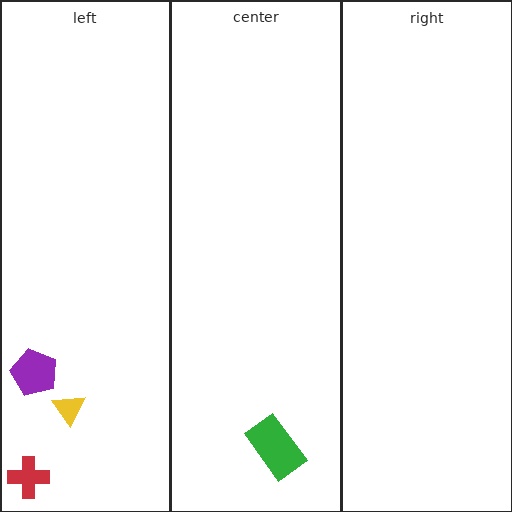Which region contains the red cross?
The left region.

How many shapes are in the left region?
3.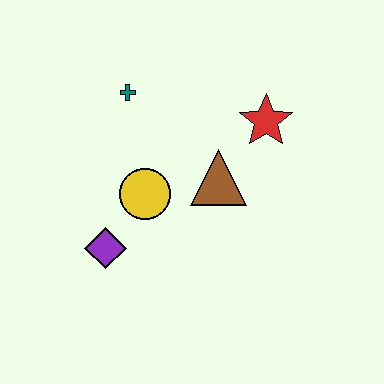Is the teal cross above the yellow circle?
Yes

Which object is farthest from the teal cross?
The purple diamond is farthest from the teal cross.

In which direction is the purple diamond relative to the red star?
The purple diamond is to the left of the red star.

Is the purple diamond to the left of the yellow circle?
Yes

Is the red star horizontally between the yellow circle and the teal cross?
No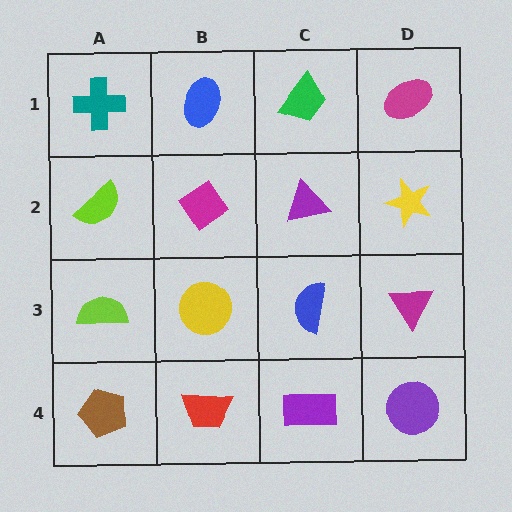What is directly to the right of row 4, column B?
A purple rectangle.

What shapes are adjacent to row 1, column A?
A lime semicircle (row 2, column A), a blue ellipse (row 1, column B).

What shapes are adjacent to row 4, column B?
A yellow circle (row 3, column B), a brown pentagon (row 4, column A), a purple rectangle (row 4, column C).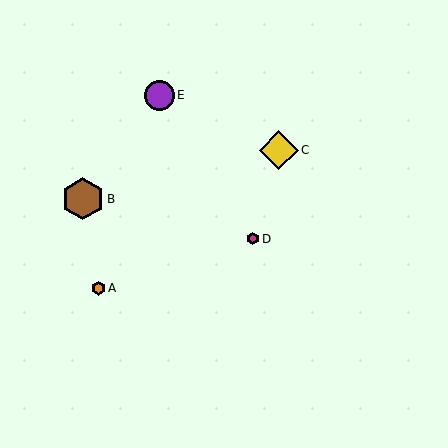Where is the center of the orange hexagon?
The center of the orange hexagon is at (98, 288).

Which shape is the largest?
The brown hexagon (labeled B) is the largest.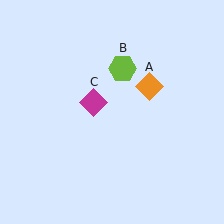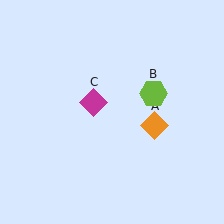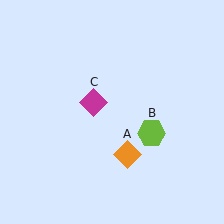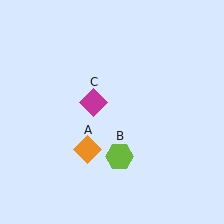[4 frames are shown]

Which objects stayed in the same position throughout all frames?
Magenta diamond (object C) remained stationary.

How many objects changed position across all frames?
2 objects changed position: orange diamond (object A), lime hexagon (object B).